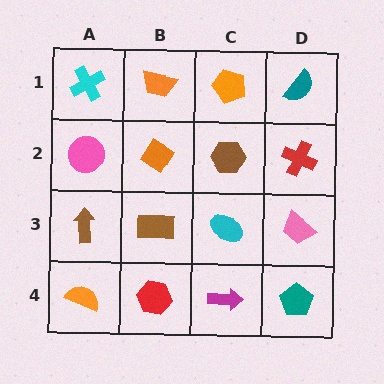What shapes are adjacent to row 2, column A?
A cyan cross (row 1, column A), a brown arrow (row 3, column A), an orange diamond (row 2, column B).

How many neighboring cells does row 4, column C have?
3.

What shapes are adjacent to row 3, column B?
An orange diamond (row 2, column B), a red hexagon (row 4, column B), a brown arrow (row 3, column A), a cyan ellipse (row 3, column C).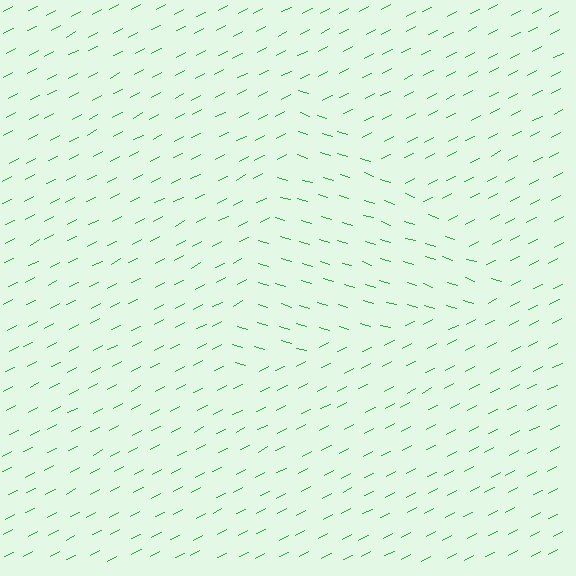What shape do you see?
I see a triangle.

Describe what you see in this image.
The image is filled with small green line segments. A triangle region in the image has lines oriented differently from the surrounding lines, creating a visible texture boundary.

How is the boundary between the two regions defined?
The boundary is defined purely by a change in line orientation (approximately 45 degrees difference). All lines are the same color and thickness.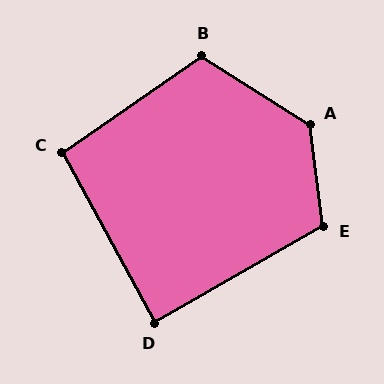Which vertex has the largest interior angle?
A, at approximately 130 degrees.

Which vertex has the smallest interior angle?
D, at approximately 89 degrees.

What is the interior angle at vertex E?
Approximately 112 degrees (obtuse).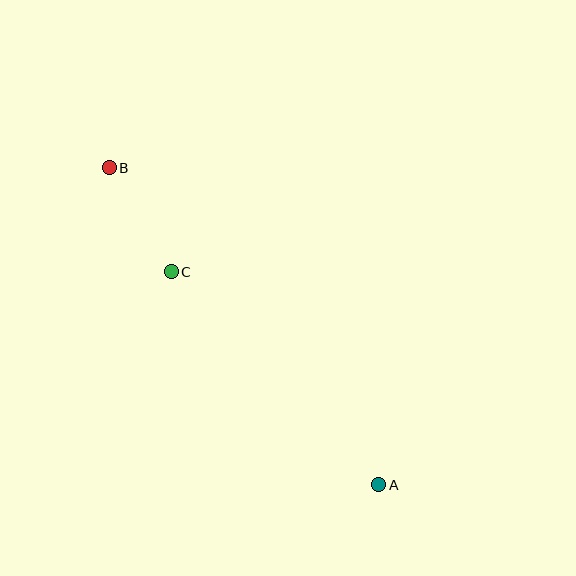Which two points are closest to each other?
Points B and C are closest to each other.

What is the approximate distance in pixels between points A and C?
The distance between A and C is approximately 297 pixels.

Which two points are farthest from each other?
Points A and B are farthest from each other.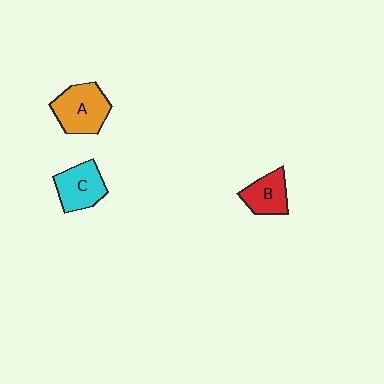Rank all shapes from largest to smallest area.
From largest to smallest: A (orange), C (cyan), B (red).